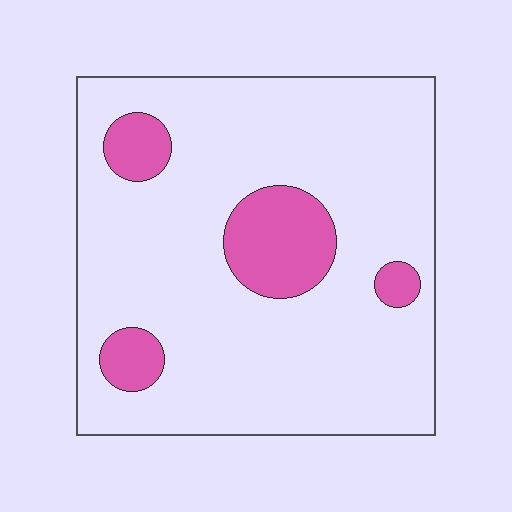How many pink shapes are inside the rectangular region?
4.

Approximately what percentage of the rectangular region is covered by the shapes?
Approximately 15%.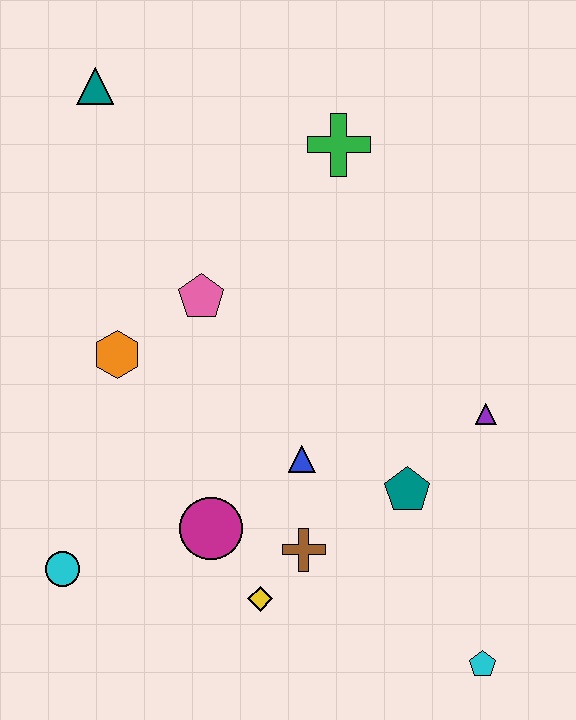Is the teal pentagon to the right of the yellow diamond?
Yes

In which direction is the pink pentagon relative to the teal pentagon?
The pink pentagon is to the left of the teal pentagon.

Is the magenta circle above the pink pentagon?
No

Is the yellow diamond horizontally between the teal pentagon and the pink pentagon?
Yes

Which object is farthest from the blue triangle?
The teal triangle is farthest from the blue triangle.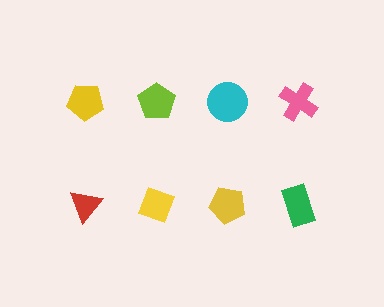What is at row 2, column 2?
A yellow diamond.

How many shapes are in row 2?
4 shapes.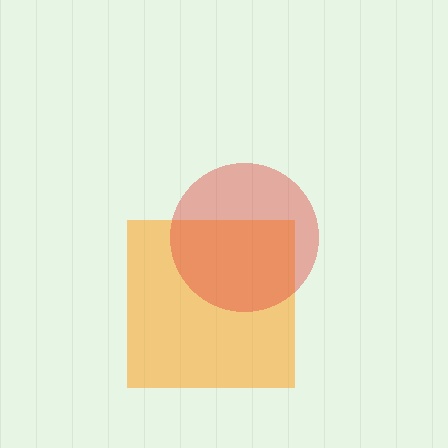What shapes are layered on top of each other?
The layered shapes are: an orange square, a red circle.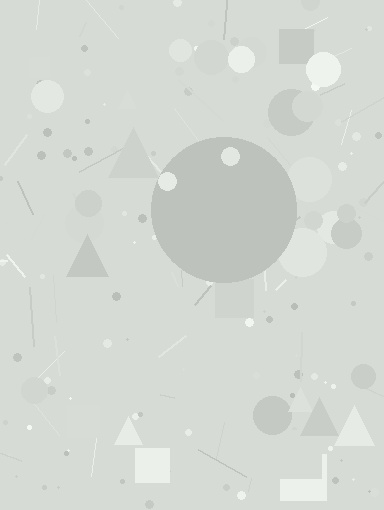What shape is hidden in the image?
A circle is hidden in the image.